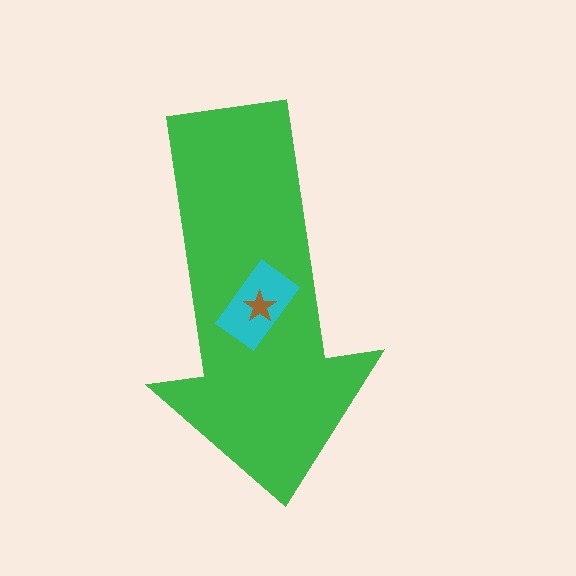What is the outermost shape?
The green arrow.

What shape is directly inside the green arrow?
The cyan rectangle.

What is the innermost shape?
The brown star.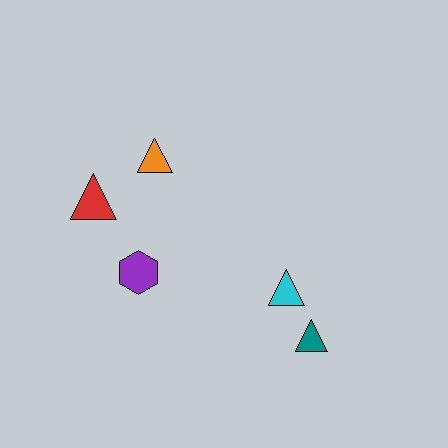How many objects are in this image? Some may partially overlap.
There are 5 objects.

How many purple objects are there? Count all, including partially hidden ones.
There is 1 purple object.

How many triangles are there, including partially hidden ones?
There are 4 triangles.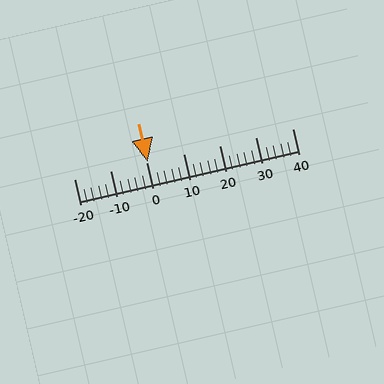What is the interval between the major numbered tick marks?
The major tick marks are spaced 10 units apart.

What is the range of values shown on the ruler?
The ruler shows values from -20 to 40.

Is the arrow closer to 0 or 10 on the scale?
The arrow is closer to 0.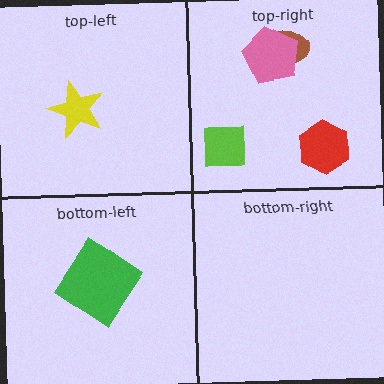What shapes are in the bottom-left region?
The green diamond.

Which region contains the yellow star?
The top-left region.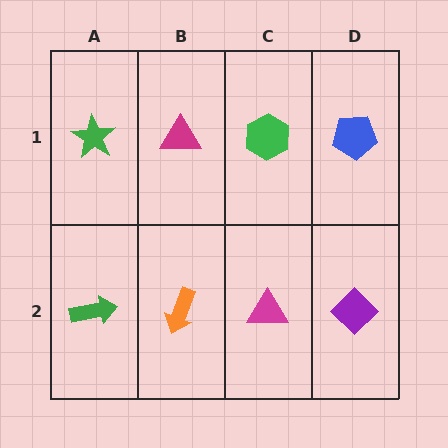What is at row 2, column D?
A purple diamond.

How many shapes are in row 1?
4 shapes.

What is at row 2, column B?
An orange arrow.